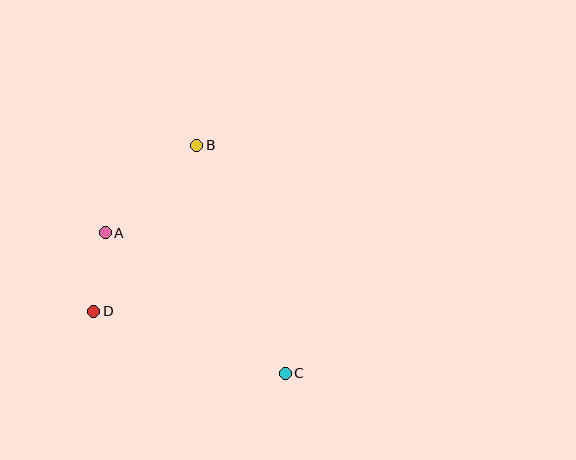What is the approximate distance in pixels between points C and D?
The distance between C and D is approximately 201 pixels.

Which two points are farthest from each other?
Points B and C are farthest from each other.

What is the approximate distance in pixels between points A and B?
The distance between A and B is approximately 127 pixels.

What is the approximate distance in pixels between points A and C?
The distance between A and C is approximately 228 pixels.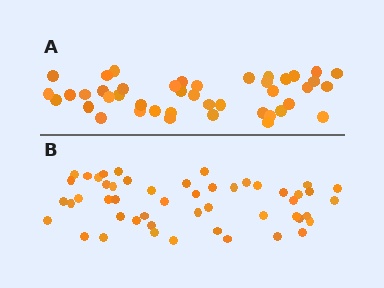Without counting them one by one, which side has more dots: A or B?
Region B (the bottom region) has more dots.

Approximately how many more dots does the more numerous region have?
Region B has roughly 8 or so more dots than region A.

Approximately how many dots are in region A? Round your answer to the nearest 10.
About 40 dots. (The exact count is 43, which rounds to 40.)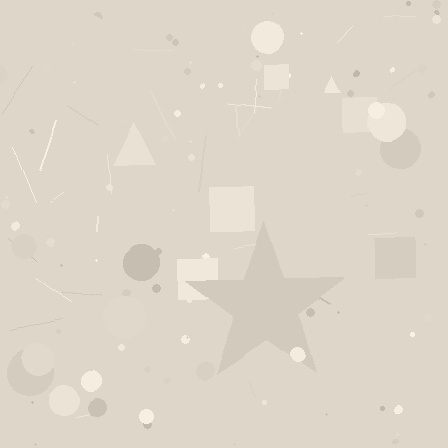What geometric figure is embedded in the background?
A star is embedded in the background.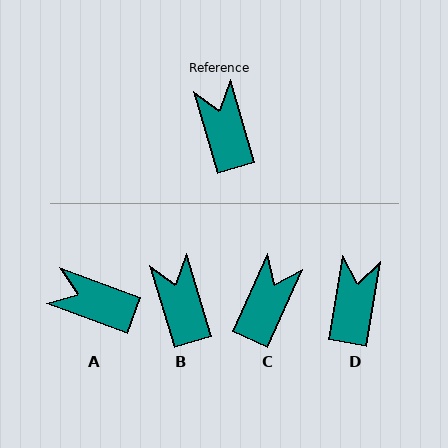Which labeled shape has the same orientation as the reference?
B.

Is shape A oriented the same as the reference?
No, it is off by about 53 degrees.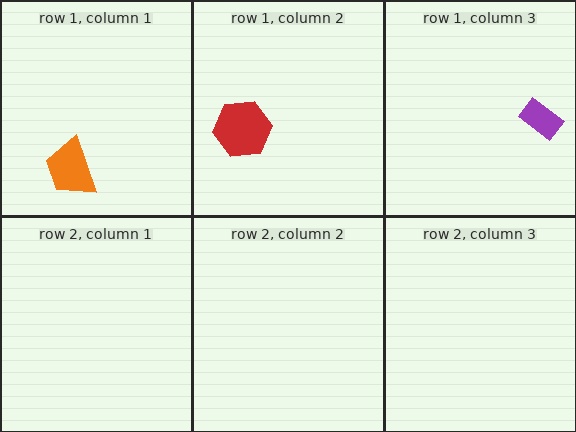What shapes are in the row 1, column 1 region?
The orange trapezoid.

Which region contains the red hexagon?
The row 1, column 2 region.